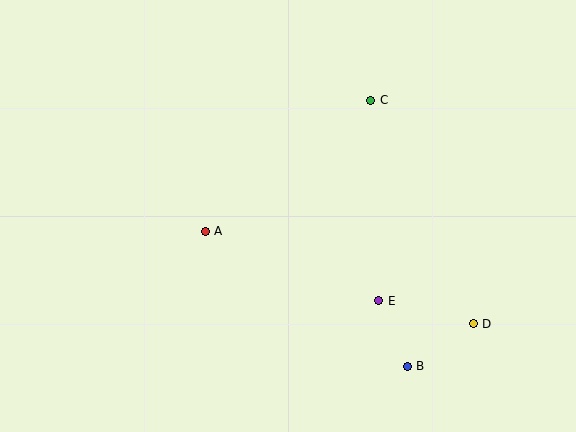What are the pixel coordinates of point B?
Point B is at (407, 366).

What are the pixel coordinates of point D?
Point D is at (473, 324).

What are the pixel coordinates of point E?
Point E is at (379, 301).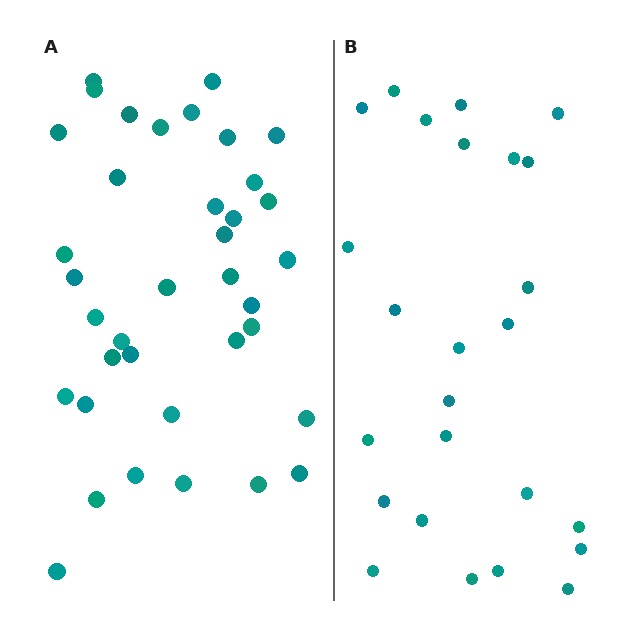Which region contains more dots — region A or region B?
Region A (the left region) has more dots.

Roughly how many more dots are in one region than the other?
Region A has roughly 12 or so more dots than region B.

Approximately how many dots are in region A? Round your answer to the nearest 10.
About 40 dots. (The exact count is 37, which rounds to 40.)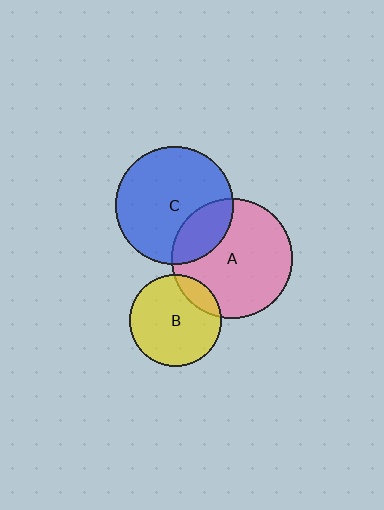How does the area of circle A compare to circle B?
Approximately 1.7 times.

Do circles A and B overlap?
Yes.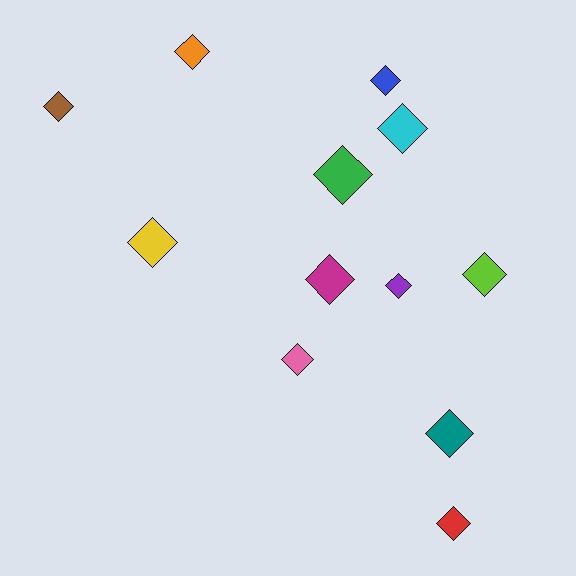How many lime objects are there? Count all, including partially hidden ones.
There is 1 lime object.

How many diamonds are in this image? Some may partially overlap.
There are 12 diamonds.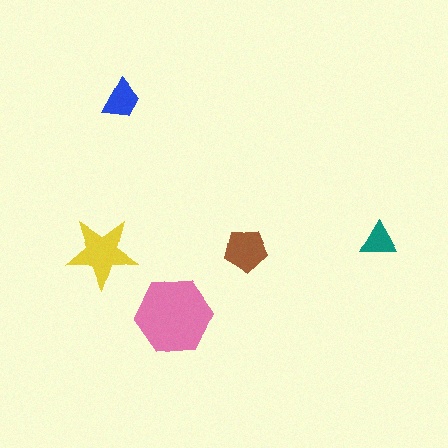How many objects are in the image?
There are 5 objects in the image.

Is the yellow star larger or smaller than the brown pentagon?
Larger.